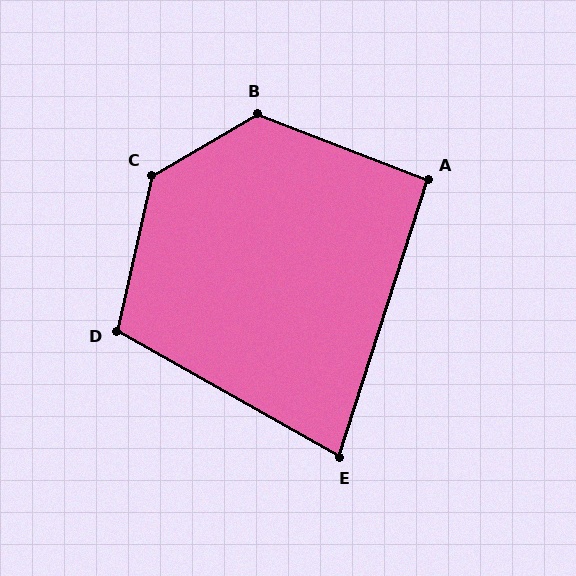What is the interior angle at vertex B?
Approximately 129 degrees (obtuse).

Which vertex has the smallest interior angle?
E, at approximately 78 degrees.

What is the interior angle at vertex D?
Approximately 107 degrees (obtuse).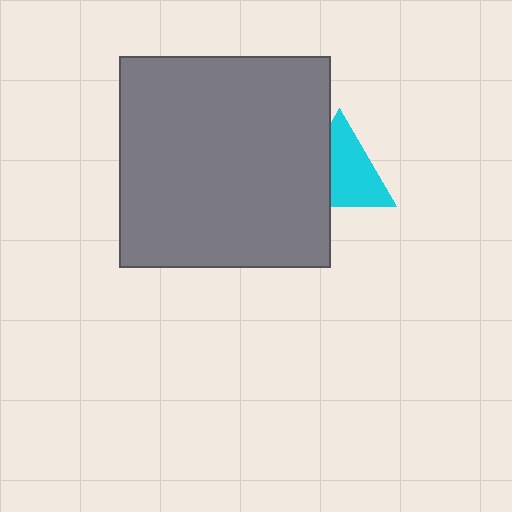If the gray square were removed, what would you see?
You would see the complete cyan triangle.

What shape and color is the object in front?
The object in front is a gray square.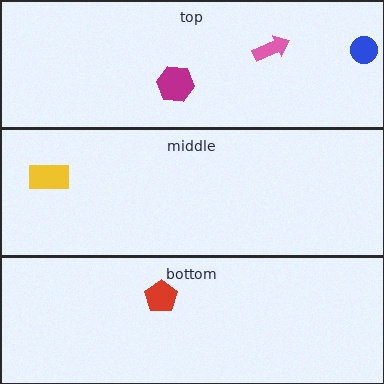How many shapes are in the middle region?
1.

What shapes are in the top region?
The magenta hexagon, the pink arrow, the blue circle.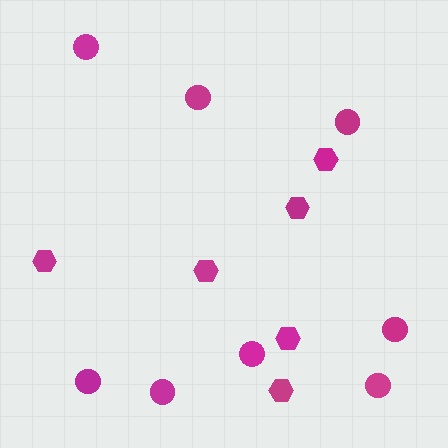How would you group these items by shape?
There are 2 groups: one group of hexagons (6) and one group of circles (8).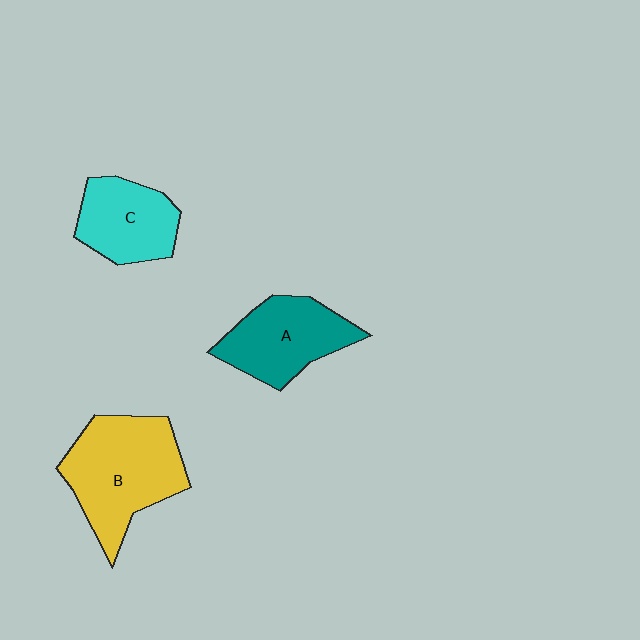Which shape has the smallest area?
Shape C (cyan).